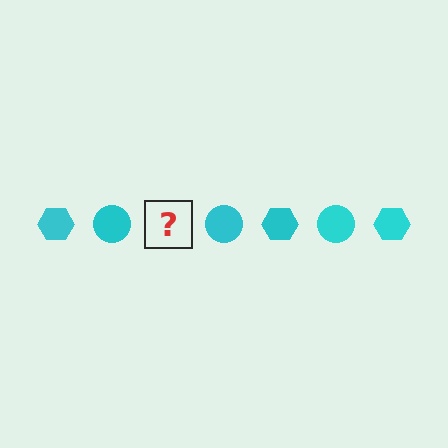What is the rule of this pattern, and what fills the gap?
The rule is that the pattern cycles through hexagon, circle shapes in cyan. The gap should be filled with a cyan hexagon.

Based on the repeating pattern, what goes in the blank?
The blank should be a cyan hexagon.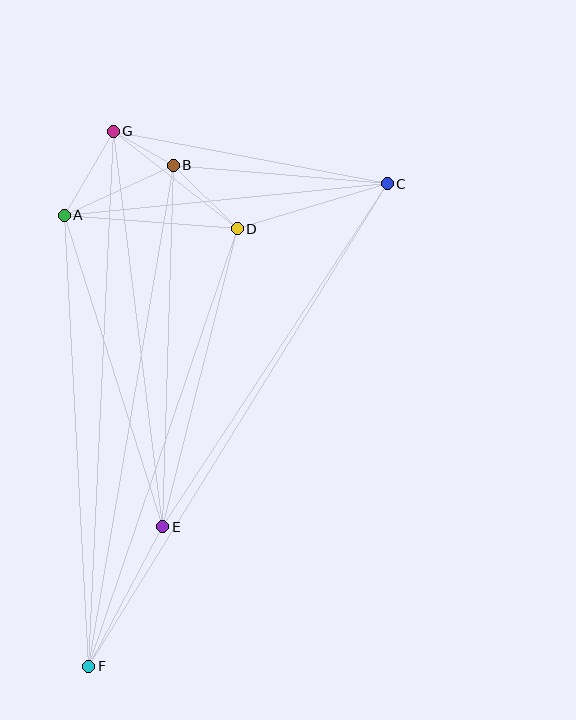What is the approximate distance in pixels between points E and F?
The distance between E and F is approximately 158 pixels.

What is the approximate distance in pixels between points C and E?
The distance between C and E is approximately 410 pixels.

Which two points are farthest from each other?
Points C and F are farthest from each other.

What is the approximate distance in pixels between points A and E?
The distance between A and E is approximately 327 pixels.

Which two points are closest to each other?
Points B and G are closest to each other.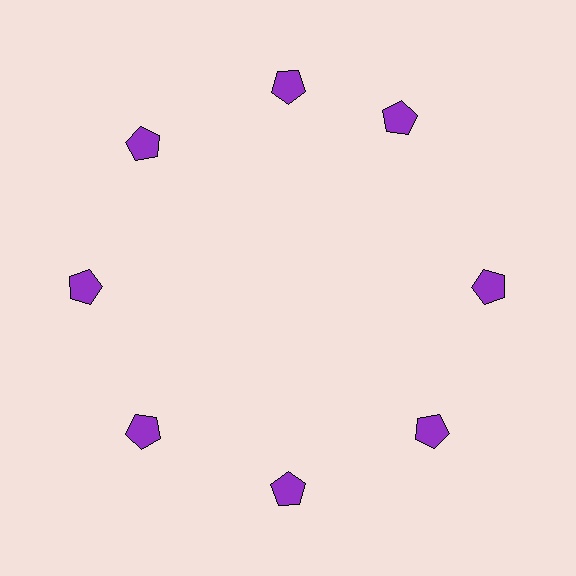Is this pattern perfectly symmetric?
No. The 8 purple pentagons are arranged in a ring, but one element near the 2 o'clock position is rotated out of alignment along the ring, breaking the 8-fold rotational symmetry.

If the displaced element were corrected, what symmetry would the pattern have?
It would have 8-fold rotational symmetry — the pattern would map onto itself every 45 degrees.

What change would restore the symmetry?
The symmetry would be restored by rotating it back into even spacing with its neighbors so that all 8 pentagons sit at equal angles and equal distance from the center.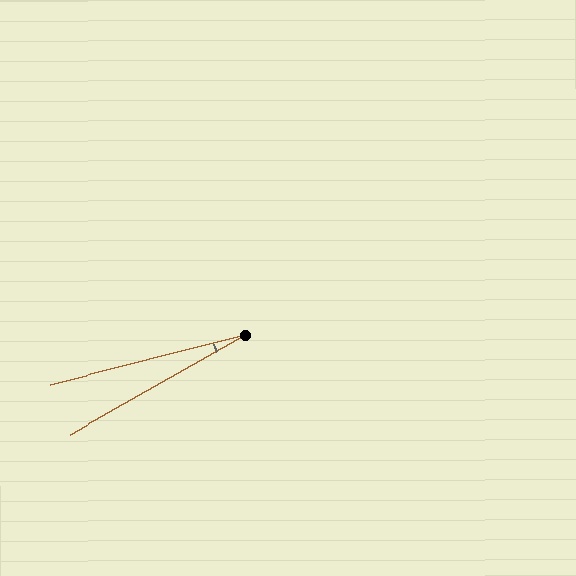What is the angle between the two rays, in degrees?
Approximately 15 degrees.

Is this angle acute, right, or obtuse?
It is acute.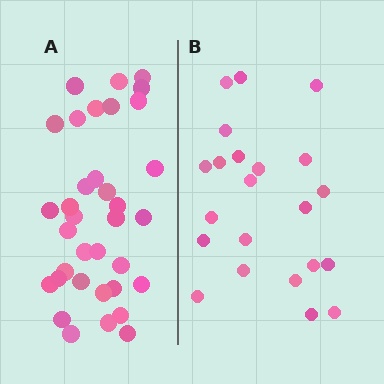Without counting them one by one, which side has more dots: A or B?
Region A (the left region) has more dots.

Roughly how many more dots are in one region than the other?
Region A has approximately 15 more dots than region B.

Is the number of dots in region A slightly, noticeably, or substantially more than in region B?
Region A has substantially more. The ratio is roughly 1.6 to 1.